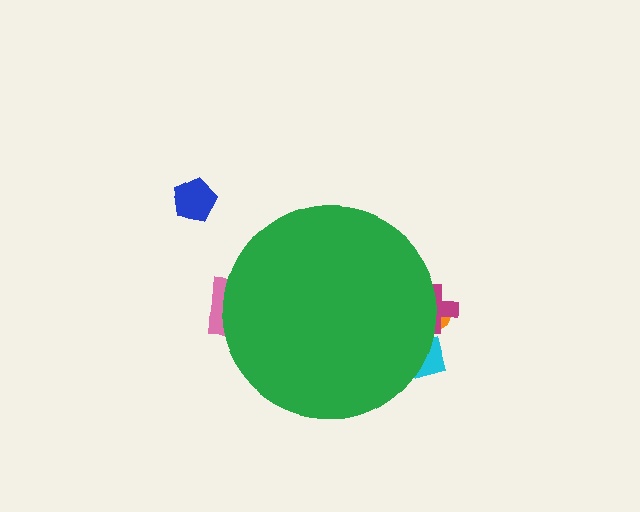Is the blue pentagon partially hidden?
No, the blue pentagon is fully visible.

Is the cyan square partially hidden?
Yes, the cyan square is partially hidden behind the green circle.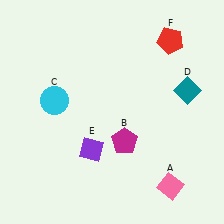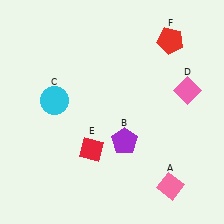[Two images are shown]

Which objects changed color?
B changed from magenta to purple. D changed from teal to pink. E changed from purple to red.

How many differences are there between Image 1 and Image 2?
There are 3 differences between the two images.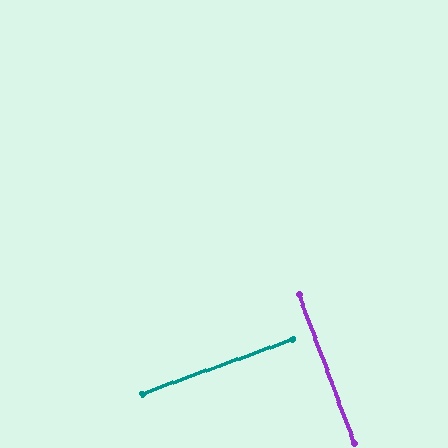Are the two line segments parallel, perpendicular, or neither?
Perpendicular — they meet at approximately 89°.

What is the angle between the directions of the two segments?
Approximately 89 degrees.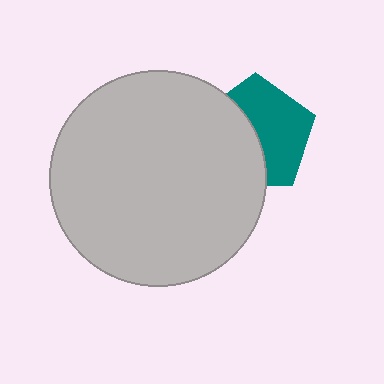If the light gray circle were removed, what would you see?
You would see the complete teal pentagon.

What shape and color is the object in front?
The object in front is a light gray circle.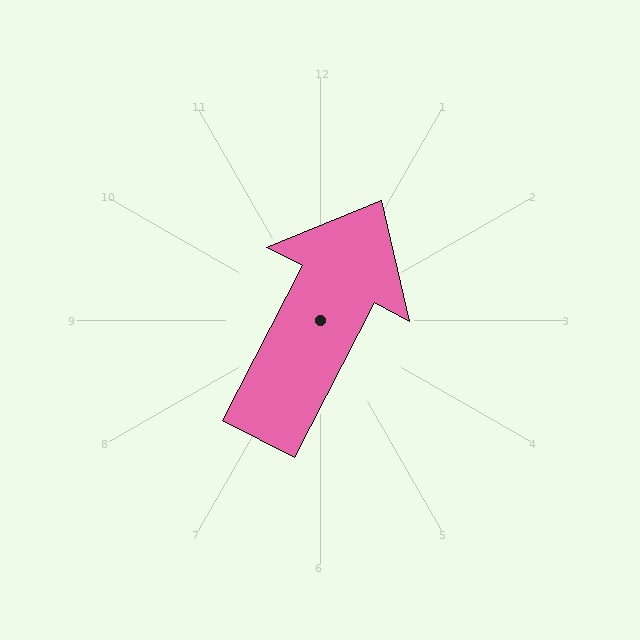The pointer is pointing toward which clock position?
Roughly 1 o'clock.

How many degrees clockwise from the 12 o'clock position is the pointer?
Approximately 27 degrees.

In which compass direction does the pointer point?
Northeast.